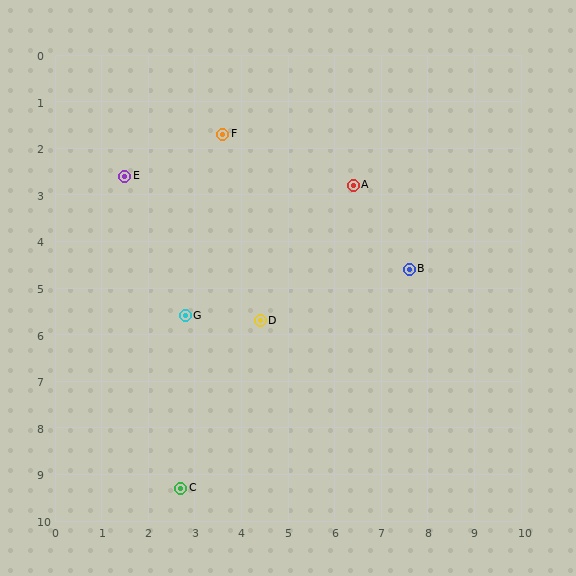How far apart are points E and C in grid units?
Points E and C are about 6.8 grid units apart.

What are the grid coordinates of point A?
Point A is at approximately (6.4, 2.8).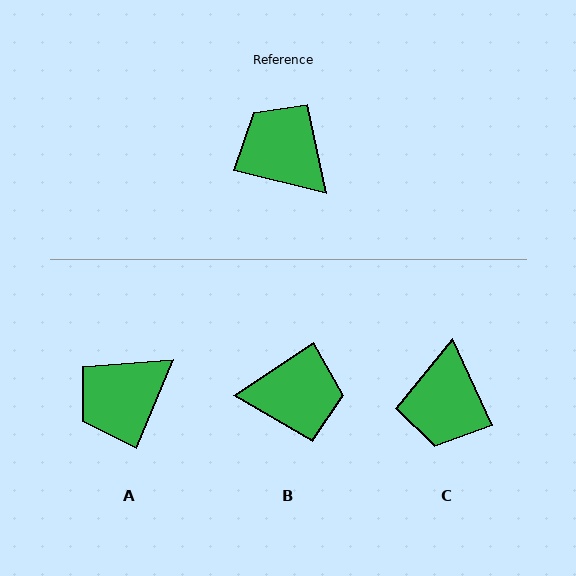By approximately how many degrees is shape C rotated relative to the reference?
Approximately 128 degrees counter-clockwise.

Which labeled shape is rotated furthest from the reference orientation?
B, about 132 degrees away.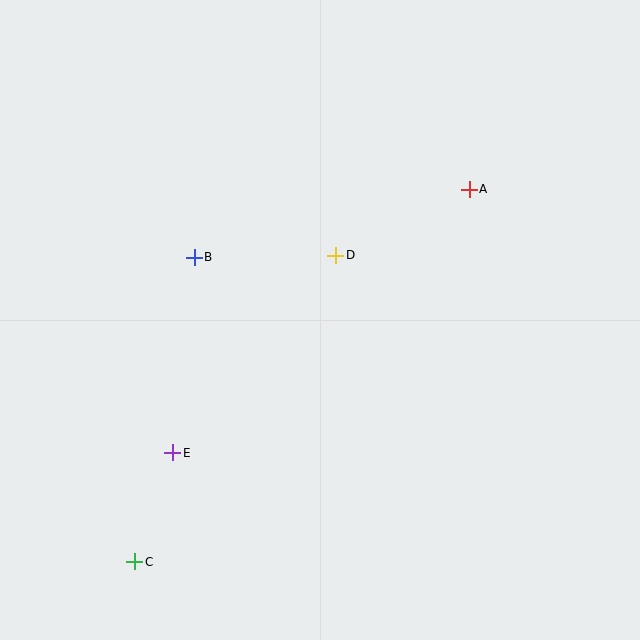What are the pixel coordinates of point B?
Point B is at (194, 257).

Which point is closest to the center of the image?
Point D at (336, 255) is closest to the center.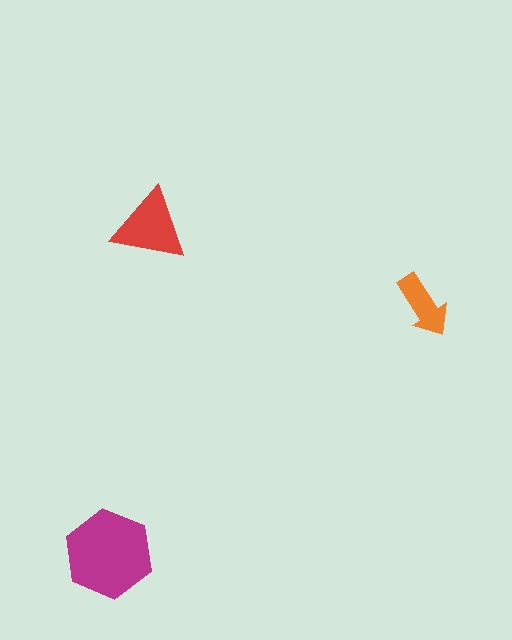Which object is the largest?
The magenta hexagon.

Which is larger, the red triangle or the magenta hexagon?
The magenta hexagon.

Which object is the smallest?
The orange arrow.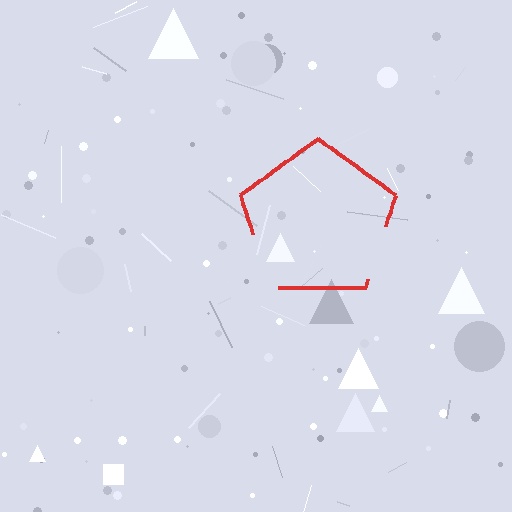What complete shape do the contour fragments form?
The contour fragments form a pentagon.